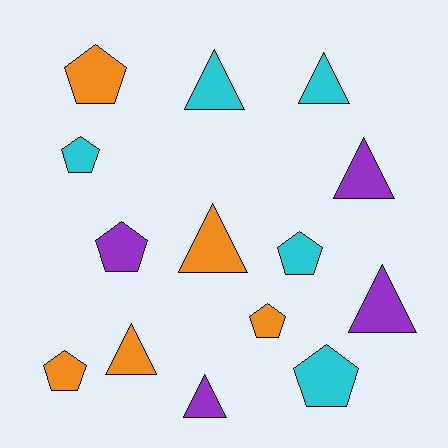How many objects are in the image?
There are 14 objects.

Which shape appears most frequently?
Pentagon, with 7 objects.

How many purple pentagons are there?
There is 1 purple pentagon.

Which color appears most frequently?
Orange, with 5 objects.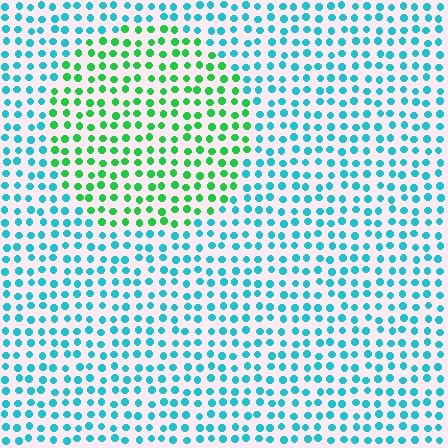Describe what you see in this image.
The image is filled with small cyan elements in a uniform arrangement. A circle-shaped region is visible where the elements are tinted to a slightly different hue, forming a subtle color boundary.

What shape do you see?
I see a circle.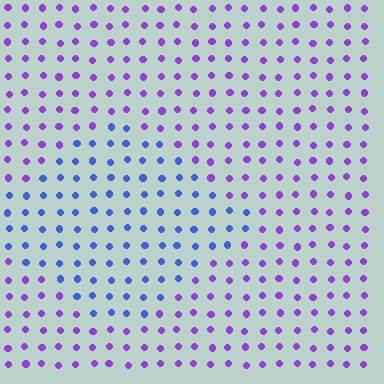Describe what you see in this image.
The image is filled with small purple elements in a uniform arrangement. A diamond-shaped region is visible where the elements are tinted to a slightly different hue, forming a subtle color boundary.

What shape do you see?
I see a diamond.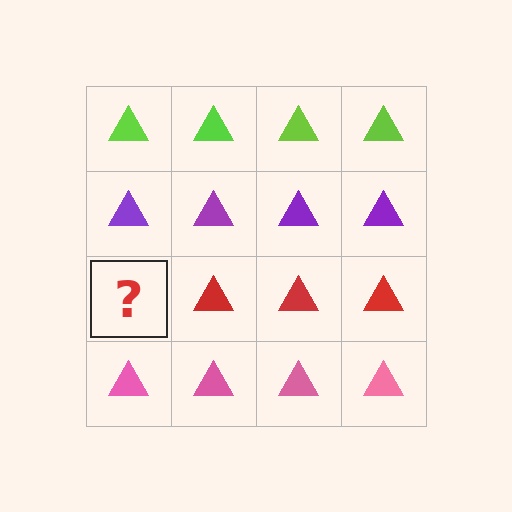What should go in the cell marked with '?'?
The missing cell should contain a red triangle.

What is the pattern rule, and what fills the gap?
The rule is that each row has a consistent color. The gap should be filled with a red triangle.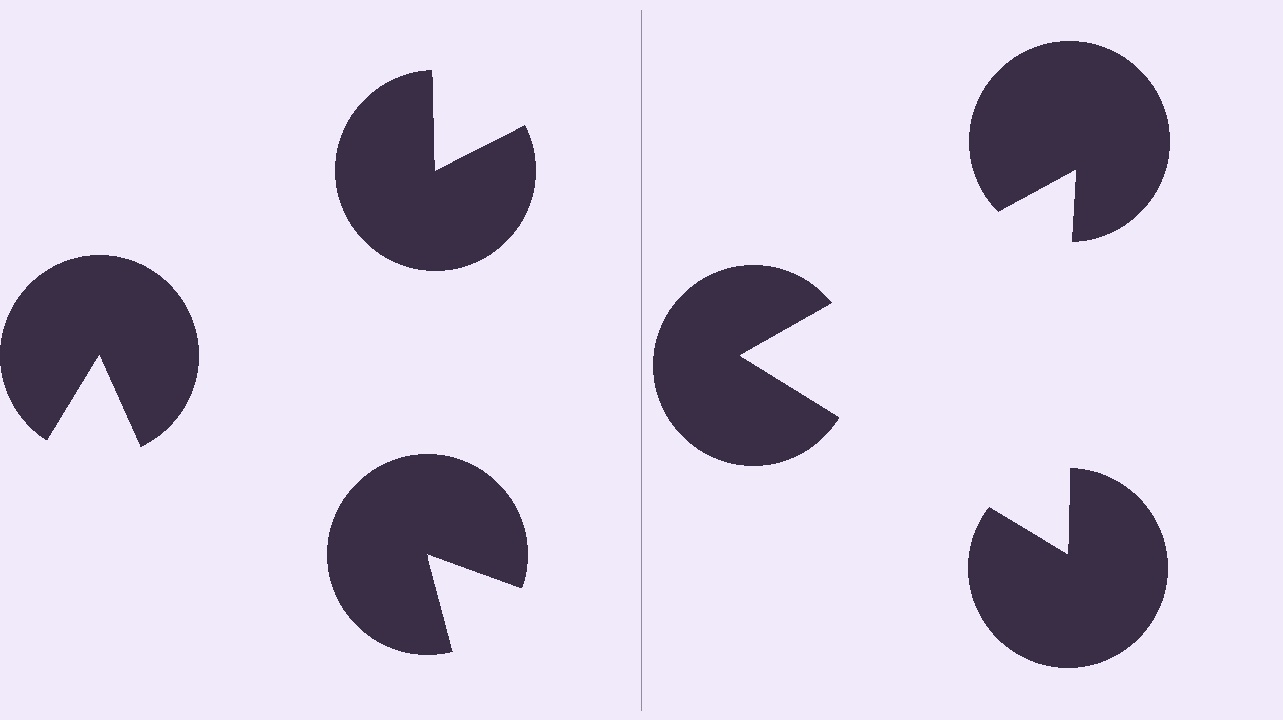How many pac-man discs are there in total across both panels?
6 — 3 on each side.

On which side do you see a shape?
An illusory triangle appears on the right side. On the left side the wedge cuts are rotated, so no coherent shape forms.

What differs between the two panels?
The pac-man discs are positioned identically on both sides; only the wedge orientations differ. On the right they align to a triangle; on the left they are misaligned.